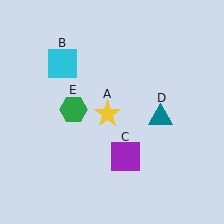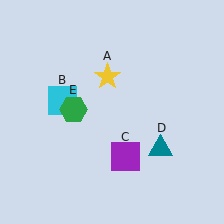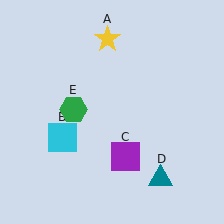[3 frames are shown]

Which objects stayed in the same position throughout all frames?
Purple square (object C) and green hexagon (object E) remained stationary.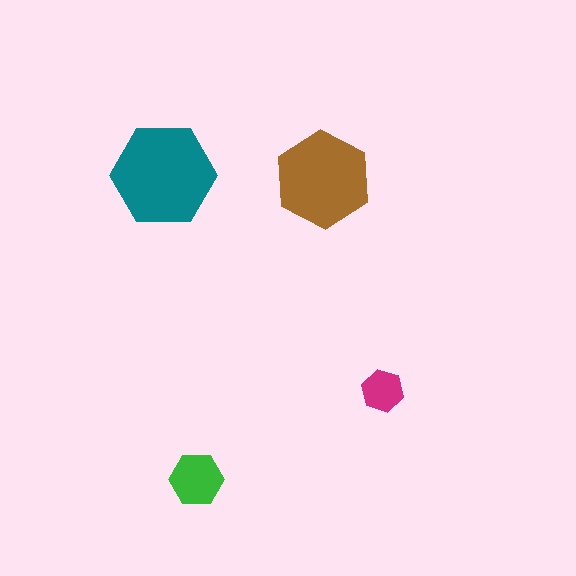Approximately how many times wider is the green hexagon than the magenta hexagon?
About 1.5 times wider.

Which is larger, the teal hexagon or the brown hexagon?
The teal one.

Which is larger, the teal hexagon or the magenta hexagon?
The teal one.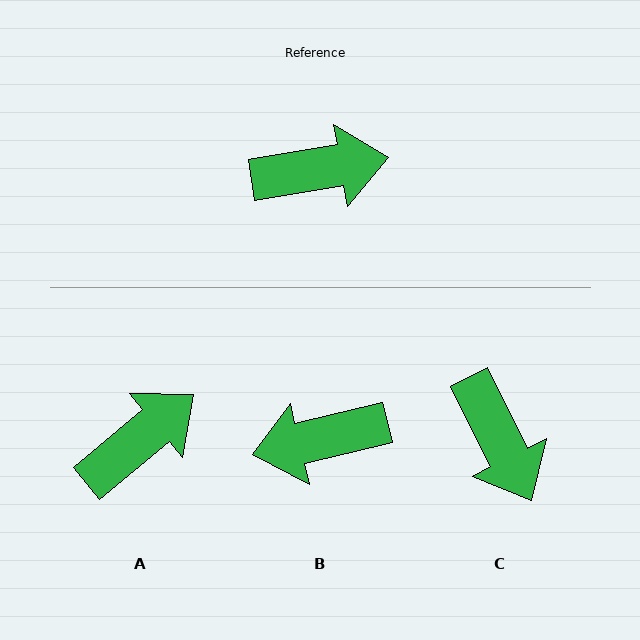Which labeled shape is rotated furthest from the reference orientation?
B, about 176 degrees away.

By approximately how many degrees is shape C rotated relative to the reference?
Approximately 73 degrees clockwise.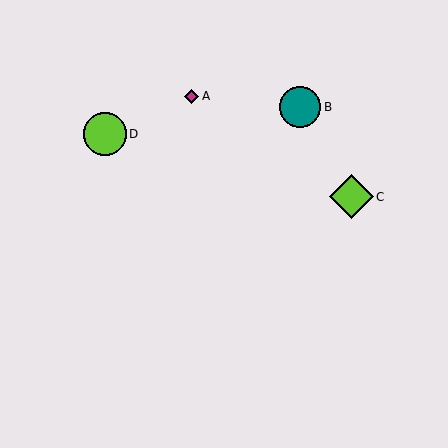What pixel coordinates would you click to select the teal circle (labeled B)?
Click at (300, 107) to select the teal circle B.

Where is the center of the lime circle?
The center of the lime circle is at (105, 134).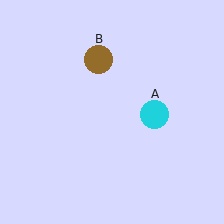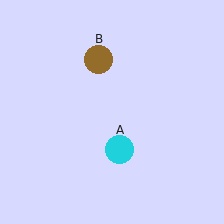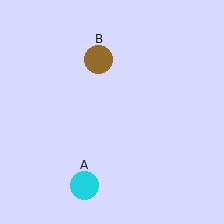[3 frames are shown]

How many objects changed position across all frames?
1 object changed position: cyan circle (object A).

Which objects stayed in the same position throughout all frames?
Brown circle (object B) remained stationary.